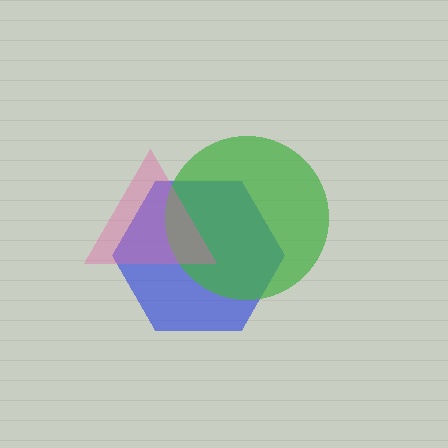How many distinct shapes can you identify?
There are 3 distinct shapes: a blue hexagon, a green circle, a pink triangle.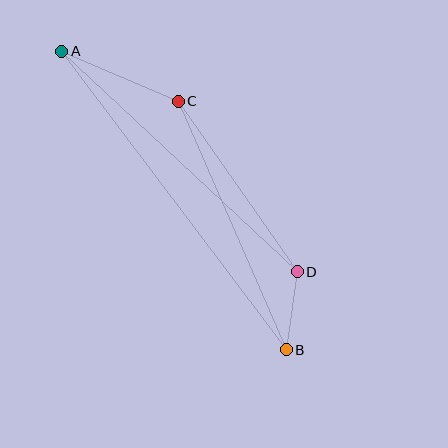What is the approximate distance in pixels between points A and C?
The distance between A and C is approximately 127 pixels.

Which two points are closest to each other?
Points B and D are closest to each other.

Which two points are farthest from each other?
Points A and B are farthest from each other.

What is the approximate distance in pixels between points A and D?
The distance between A and D is approximately 323 pixels.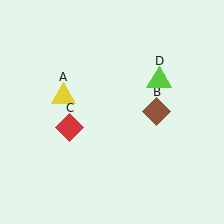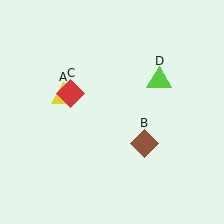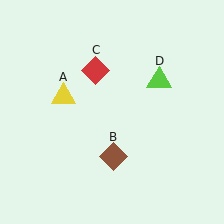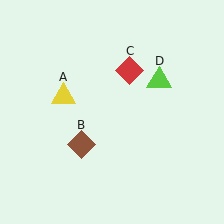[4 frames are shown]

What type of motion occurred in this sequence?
The brown diamond (object B), red diamond (object C) rotated clockwise around the center of the scene.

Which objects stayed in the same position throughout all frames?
Yellow triangle (object A) and lime triangle (object D) remained stationary.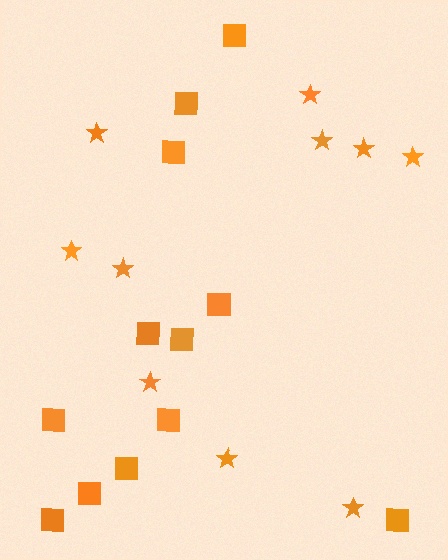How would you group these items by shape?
There are 2 groups: one group of stars (10) and one group of squares (12).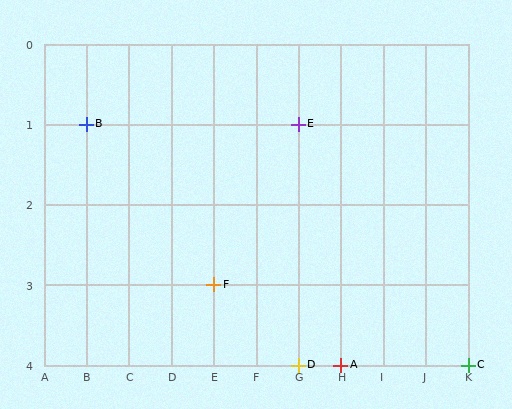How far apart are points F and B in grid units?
Points F and B are 3 columns and 2 rows apart (about 3.6 grid units diagonally).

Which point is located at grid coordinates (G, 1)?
Point E is at (G, 1).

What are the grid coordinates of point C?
Point C is at grid coordinates (K, 4).